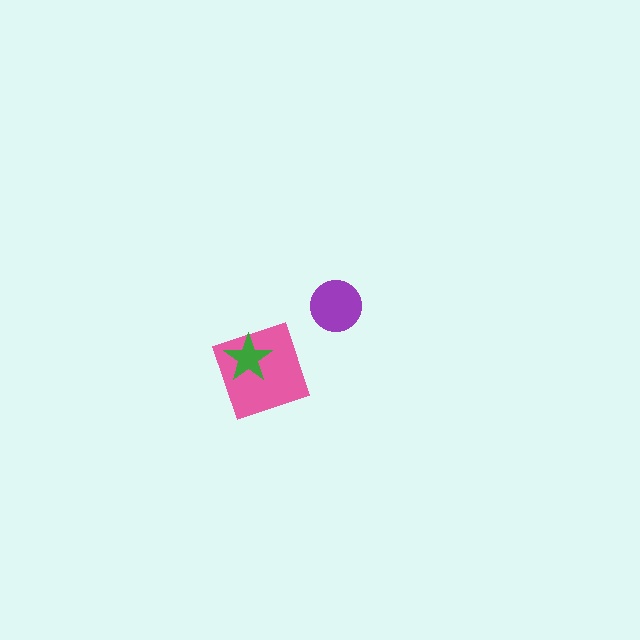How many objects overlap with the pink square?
1 object overlaps with the pink square.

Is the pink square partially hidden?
Yes, it is partially covered by another shape.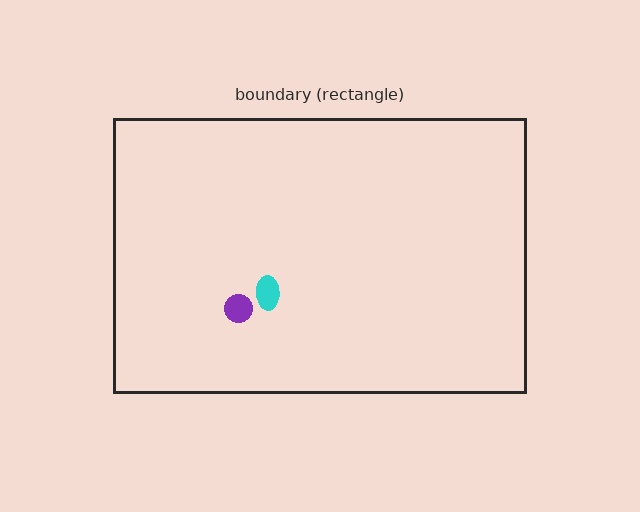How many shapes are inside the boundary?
2 inside, 0 outside.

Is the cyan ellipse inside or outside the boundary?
Inside.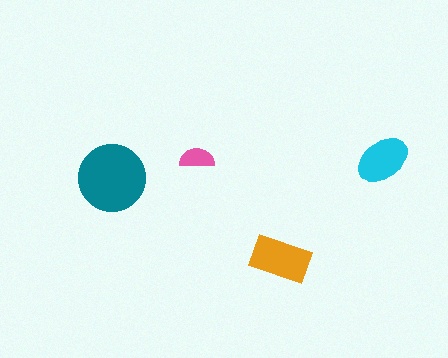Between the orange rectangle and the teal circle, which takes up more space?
The teal circle.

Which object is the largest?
The teal circle.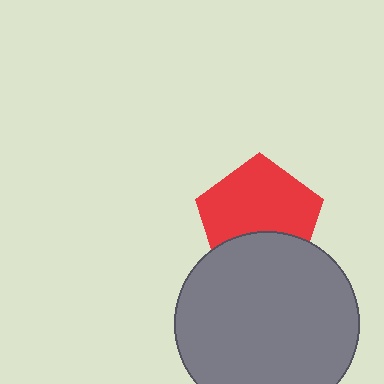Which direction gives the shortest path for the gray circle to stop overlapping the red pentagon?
Moving down gives the shortest separation.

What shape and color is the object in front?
The object in front is a gray circle.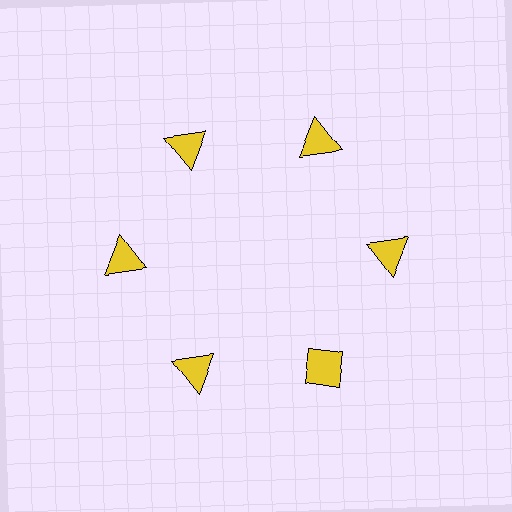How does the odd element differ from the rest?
It has a different shape: diamond instead of triangle.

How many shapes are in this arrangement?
There are 6 shapes arranged in a ring pattern.